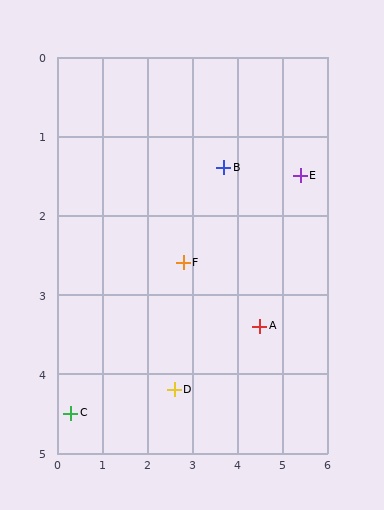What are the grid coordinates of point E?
Point E is at approximately (5.4, 1.5).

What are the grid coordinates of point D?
Point D is at approximately (2.6, 4.2).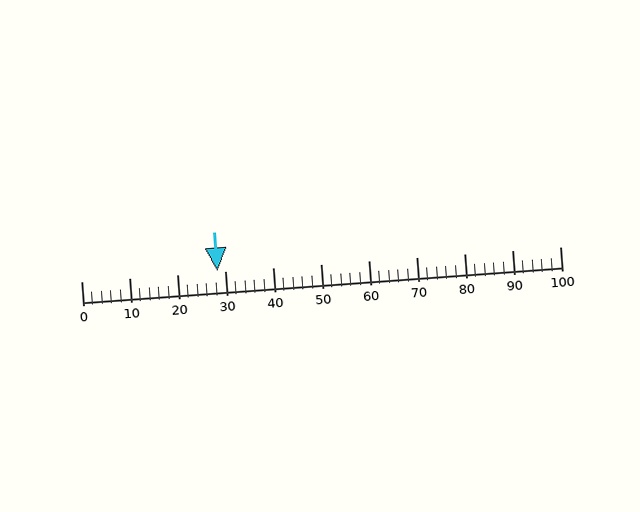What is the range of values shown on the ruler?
The ruler shows values from 0 to 100.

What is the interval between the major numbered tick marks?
The major tick marks are spaced 10 units apart.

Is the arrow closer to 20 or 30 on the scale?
The arrow is closer to 30.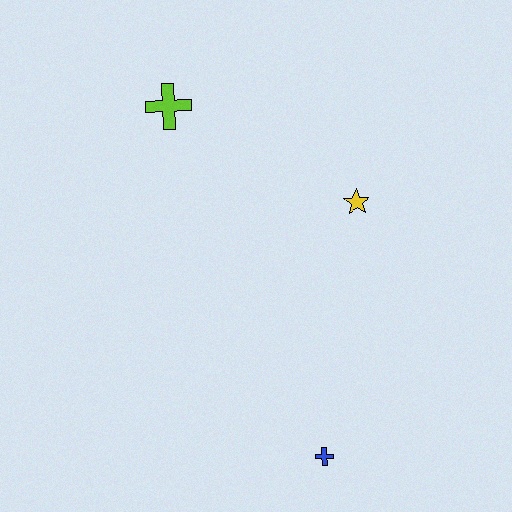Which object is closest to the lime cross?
The yellow star is closest to the lime cross.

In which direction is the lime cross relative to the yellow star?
The lime cross is to the left of the yellow star.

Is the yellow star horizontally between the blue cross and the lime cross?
No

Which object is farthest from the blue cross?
The lime cross is farthest from the blue cross.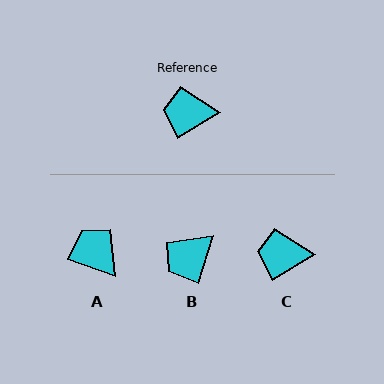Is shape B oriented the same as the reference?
No, it is off by about 41 degrees.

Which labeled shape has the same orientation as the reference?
C.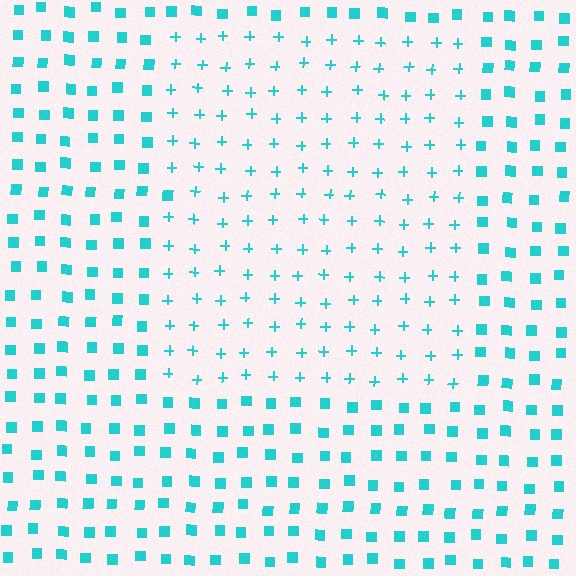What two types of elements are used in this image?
The image uses plus signs inside the rectangle region and squares outside it.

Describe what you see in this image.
The image is filled with small cyan elements arranged in a uniform grid. A rectangle-shaped region contains plus signs, while the surrounding area contains squares. The boundary is defined purely by the change in element shape.